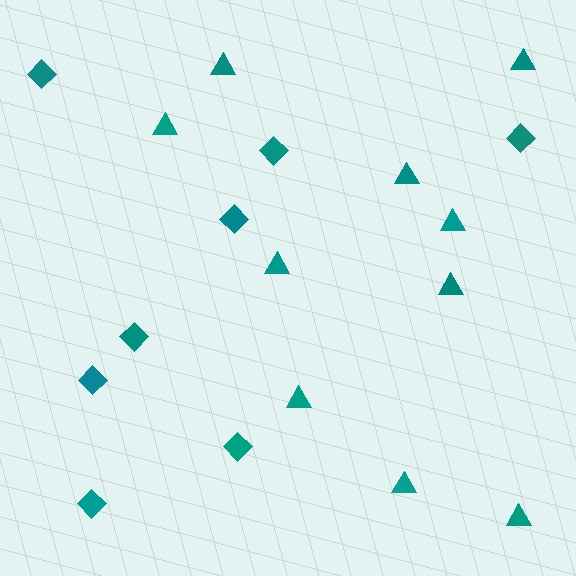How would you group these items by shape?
There are 2 groups: one group of triangles (10) and one group of diamonds (8).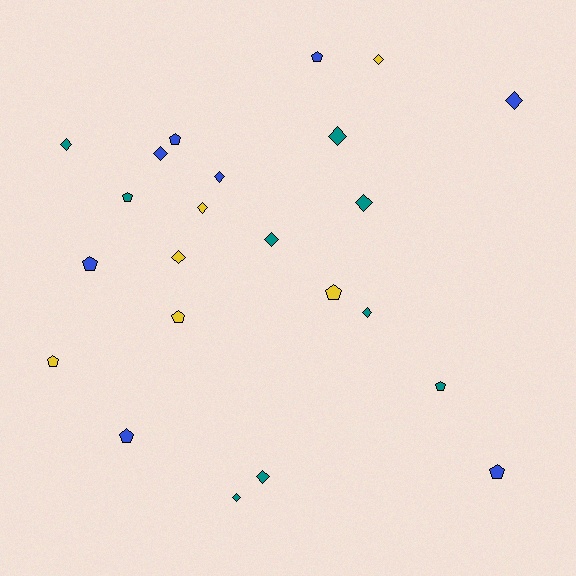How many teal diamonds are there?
There are 7 teal diamonds.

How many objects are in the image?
There are 23 objects.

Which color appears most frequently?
Teal, with 9 objects.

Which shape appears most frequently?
Diamond, with 13 objects.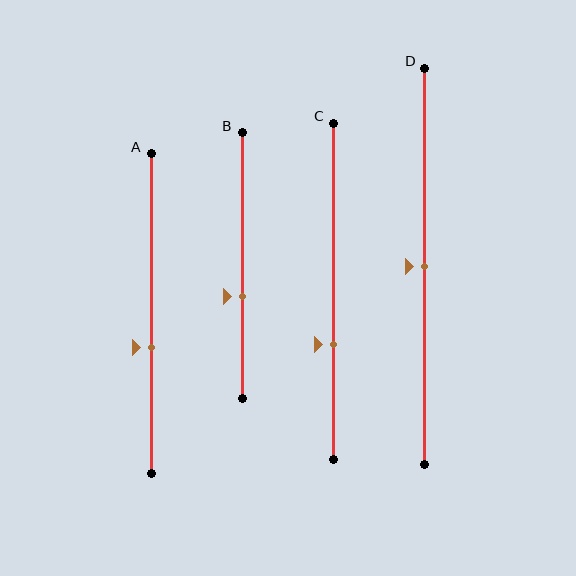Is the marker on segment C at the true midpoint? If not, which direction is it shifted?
No, the marker on segment C is shifted downward by about 16% of the segment length.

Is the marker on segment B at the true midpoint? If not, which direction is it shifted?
No, the marker on segment B is shifted downward by about 12% of the segment length.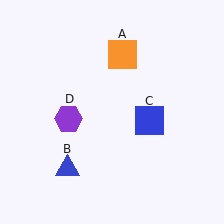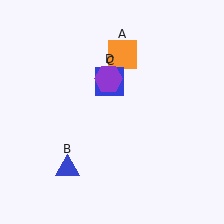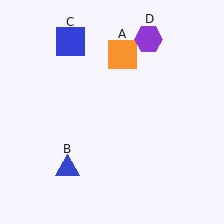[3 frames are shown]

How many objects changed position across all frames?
2 objects changed position: blue square (object C), purple hexagon (object D).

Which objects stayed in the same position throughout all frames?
Orange square (object A) and blue triangle (object B) remained stationary.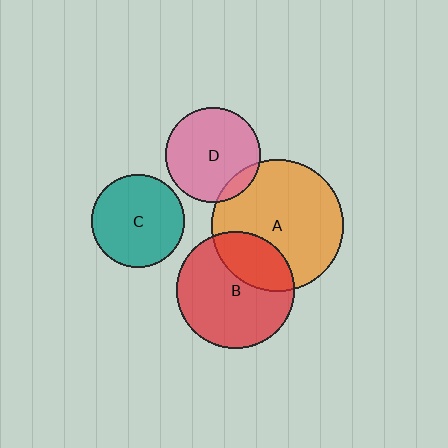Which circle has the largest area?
Circle A (orange).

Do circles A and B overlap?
Yes.